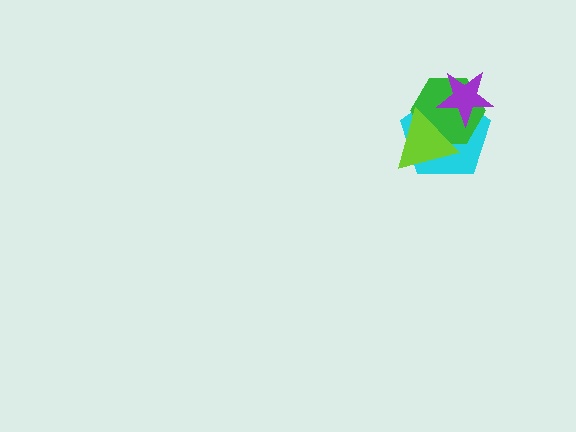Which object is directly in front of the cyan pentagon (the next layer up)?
The green hexagon is directly in front of the cyan pentagon.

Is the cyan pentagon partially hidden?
Yes, it is partially covered by another shape.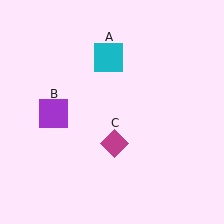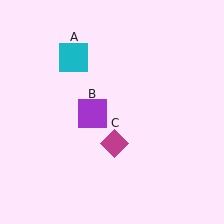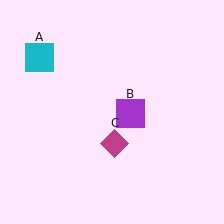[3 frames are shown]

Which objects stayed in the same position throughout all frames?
Magenta diamond (object C) remained stationary.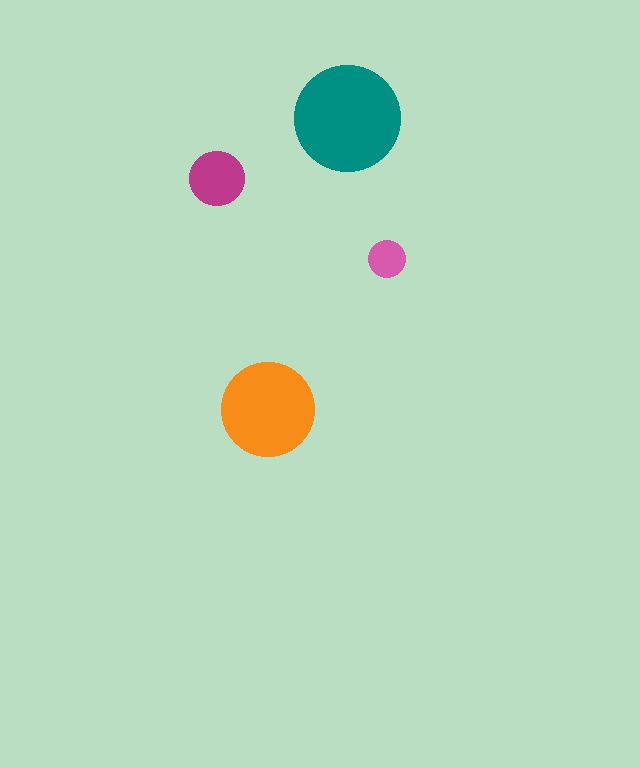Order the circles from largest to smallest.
the teal one, the orange one, the magenta one, the pink one.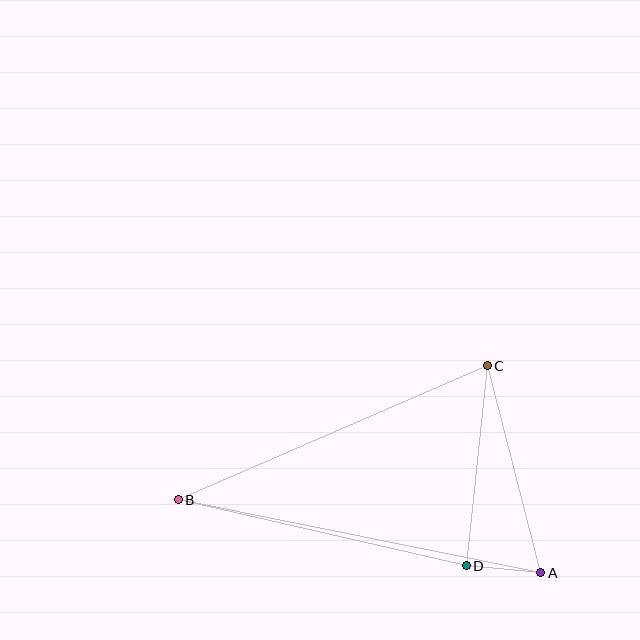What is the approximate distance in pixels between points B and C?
The distance between B and C is approximately 337 pixels.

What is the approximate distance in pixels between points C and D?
The distance between C and D is approximately 201 pixels.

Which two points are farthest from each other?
Points A and B are farthest from each other.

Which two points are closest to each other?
Points A and D are closest to each other.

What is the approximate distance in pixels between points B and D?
The distance between B and D is approximately 295 pixels.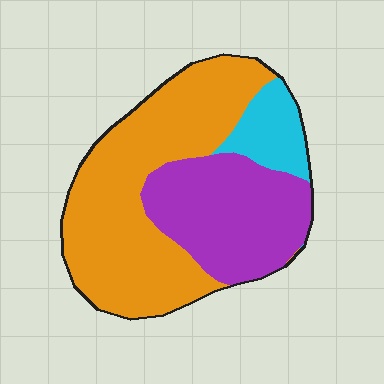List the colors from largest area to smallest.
From largest to smallest: orange, purple, cyan.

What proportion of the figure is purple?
Purple takes up about one third (1/3) of the figure.